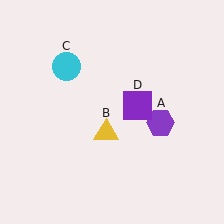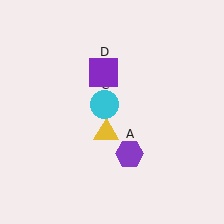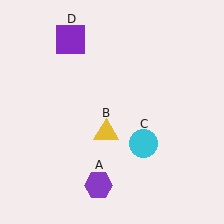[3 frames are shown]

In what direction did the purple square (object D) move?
The purple square (object D) moved up and to the left.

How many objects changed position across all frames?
3 objects changed position: purple hexagon (object A), cyan circle (object C), purple square (object D).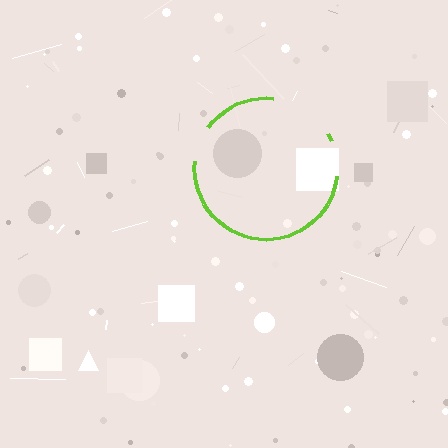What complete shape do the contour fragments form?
The contour fragments form a circle.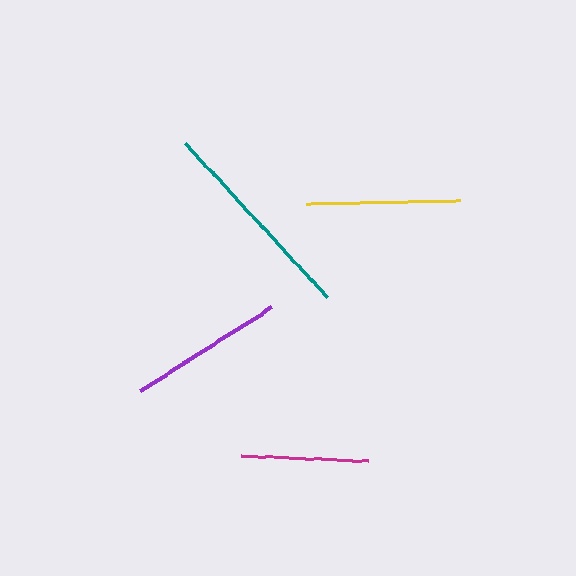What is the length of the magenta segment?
The magenta segment is approximately 127 pixels long.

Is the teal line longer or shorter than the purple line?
The teal line is longer than the purple line.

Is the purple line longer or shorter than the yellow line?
The purple line is longer than the yellow line.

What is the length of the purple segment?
The purple segment is approximately 156 pixels long.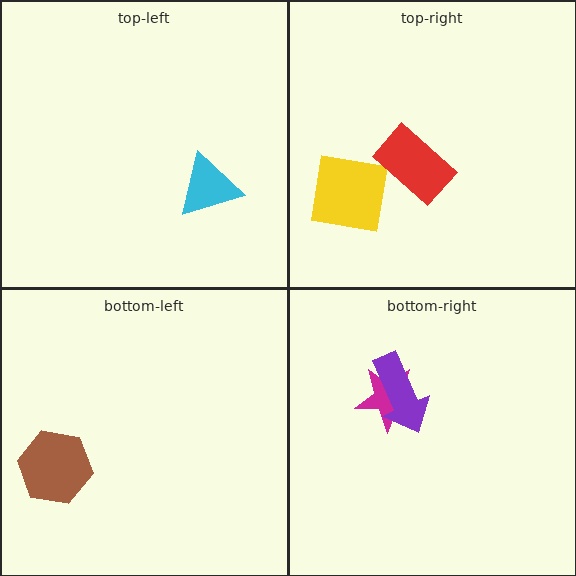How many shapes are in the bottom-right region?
2.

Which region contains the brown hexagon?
The bottom-left region.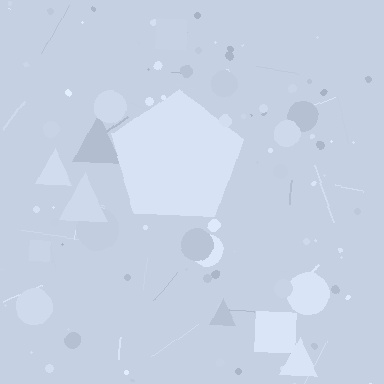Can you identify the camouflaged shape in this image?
The camouflaged shape is a pentagon.